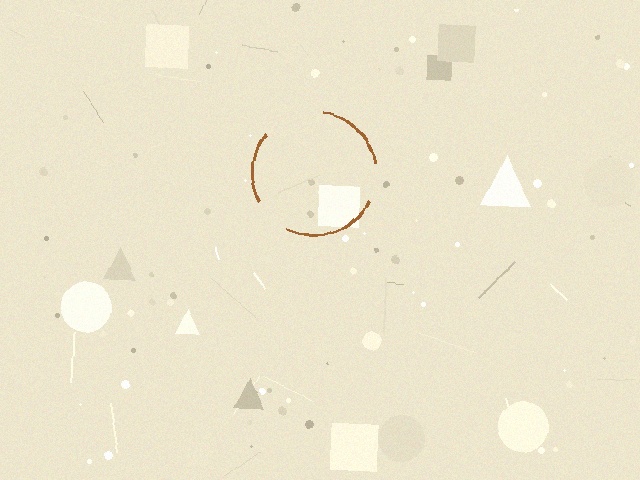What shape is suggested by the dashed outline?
The dashed outline suggests a circle.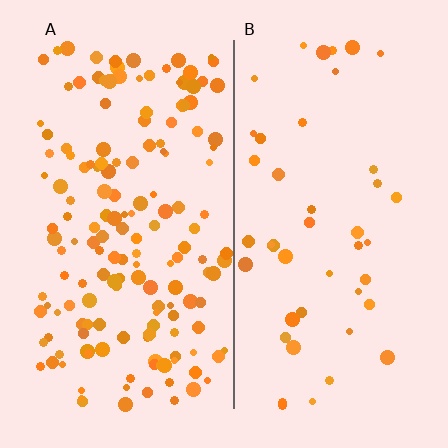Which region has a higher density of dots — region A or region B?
A (the left).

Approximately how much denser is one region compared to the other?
Approximately 3.5× — region A over region B.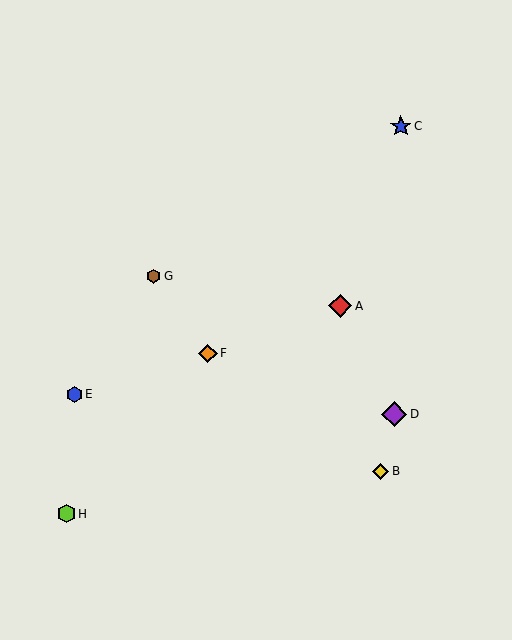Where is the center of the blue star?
The center of the blue star is at (401, 126).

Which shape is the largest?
The purple diamond (labeled D) is the largest.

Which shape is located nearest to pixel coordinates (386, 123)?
The blue star (labeled C) at (401, 126) is nearest to that location.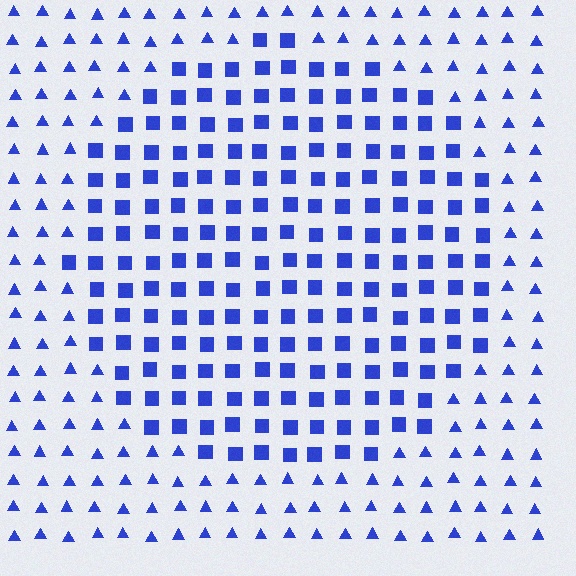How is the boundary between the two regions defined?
The boundary is defined by a change in element shape: squares inside vs. triangles outside. All elements share the same color and spacing.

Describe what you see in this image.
The image is filled with small blue elements arranged in a uniform grid. A circle-shaped region contains squares, while the surrounding area contains triangles. The boundary is defined purely by the change in element shape.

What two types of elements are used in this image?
The image uses squares inside the circle region and triangles outside it.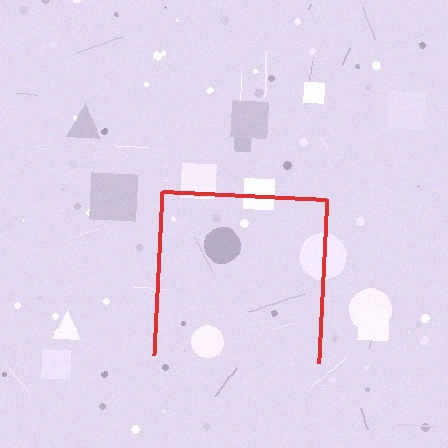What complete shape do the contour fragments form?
The contour fragments form a square.